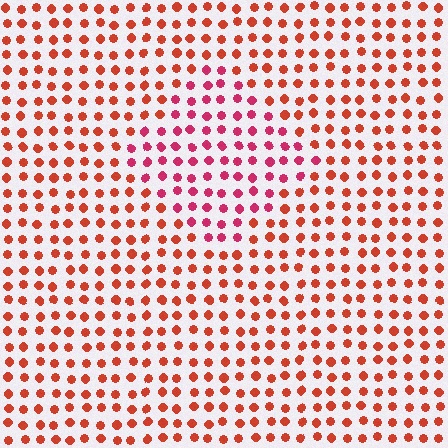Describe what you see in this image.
The image is filled with small red elements in a uniform arrangement. A diamond-shaped region is visible where the elements are tinted to a slightly different hue, forming a subtle color boundary.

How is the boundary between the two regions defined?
The boundary is defined purely by a slight shift in hue (about 30 degrees). Spacing, size, and orientation are identical on both sides.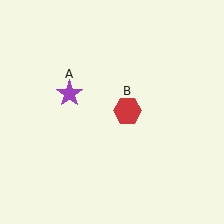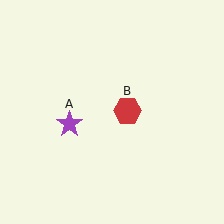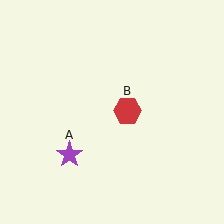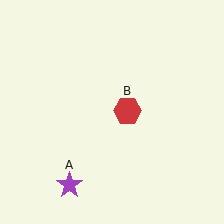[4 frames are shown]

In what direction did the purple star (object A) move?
The purple star (object A) moved down.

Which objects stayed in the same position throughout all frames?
Red hexagon (object B) remained stationary.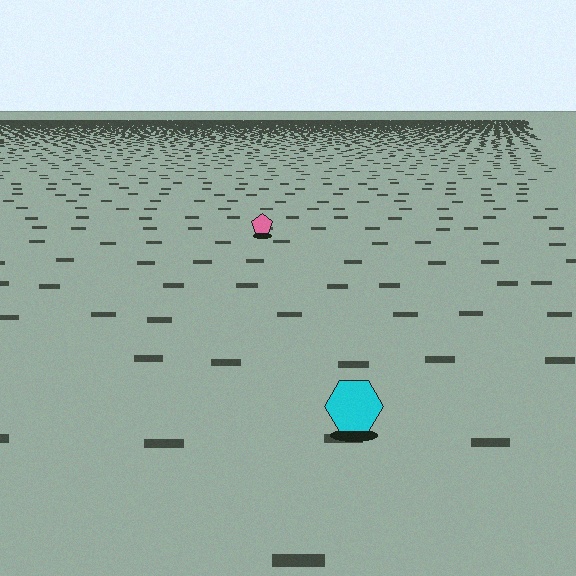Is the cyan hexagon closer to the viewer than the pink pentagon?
Yes. The cyan hexagon is closer — you can tell from the texture gradient: the ground texture is coarser near it.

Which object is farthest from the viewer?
The pink pentagon is farthest from the viewer. It appears smaller and the ground texture around it is denser.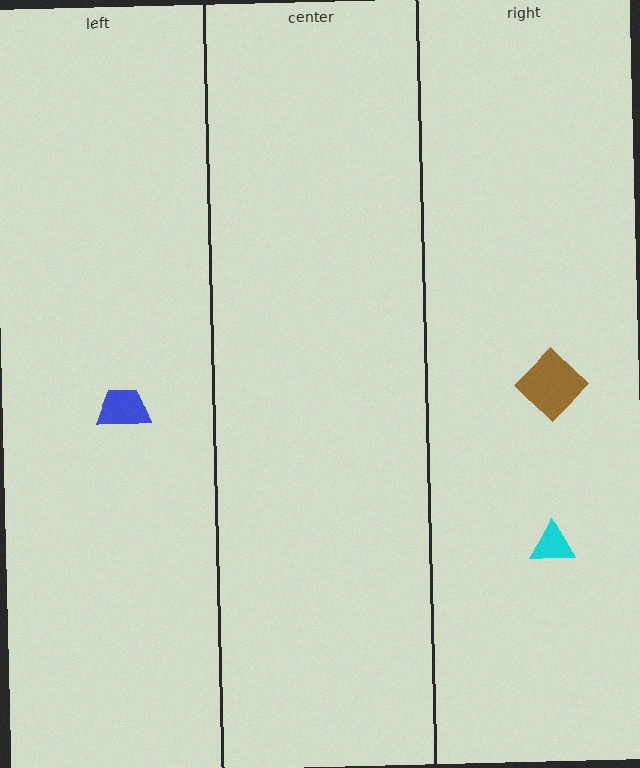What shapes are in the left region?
The blue trapezoid.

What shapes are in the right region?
The brown diamond, the cyan triangle.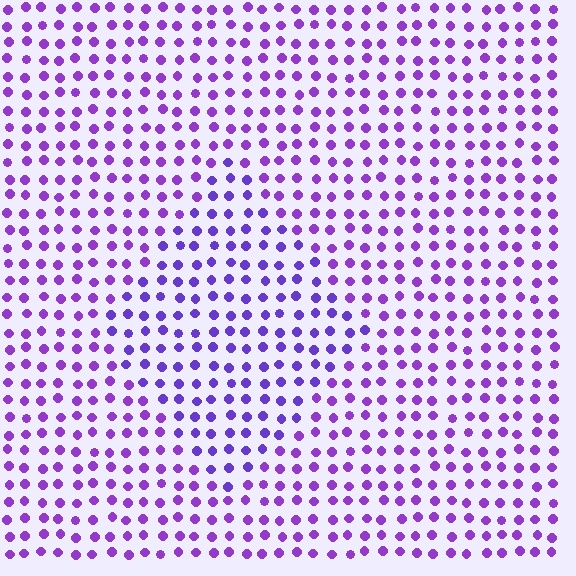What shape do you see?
I see a diamond.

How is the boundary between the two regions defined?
The boundary is defined purely by a slight shift in hue (about 19 degrees). Spacing, size, and orientation are identical on both sides.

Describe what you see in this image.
The image is filled with small purple elements in a uniform arrangement. A diamond-shaped region is visible where the elements are tinted to a slightly different hue, forming a subtle color boundary.